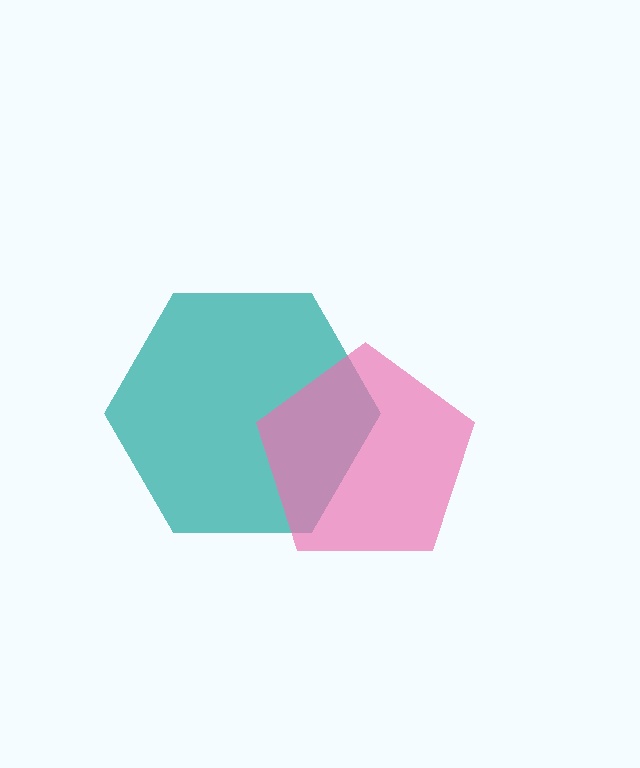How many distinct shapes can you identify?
There are 2 distinct shapes: a teal hexagon, a pink pentagon.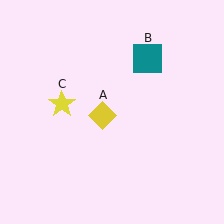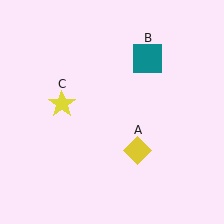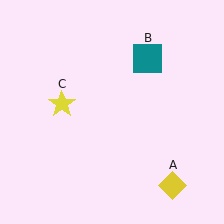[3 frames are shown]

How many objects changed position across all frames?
1 object changed position: yellow diamond (object A).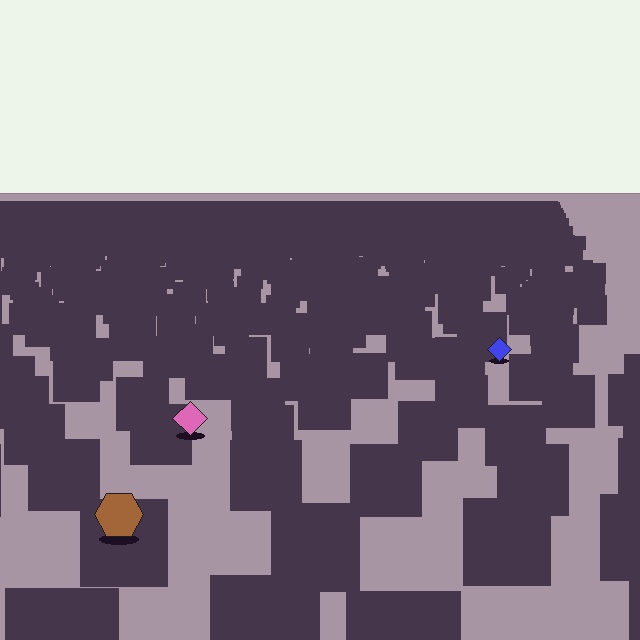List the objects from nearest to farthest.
From nearest to farthest: the brown hexagon, the pink diamond, the blue diamond.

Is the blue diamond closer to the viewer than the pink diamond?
No. The pink diamond is closer — you can tell from the texture gradient: the ground texture is coarser near it.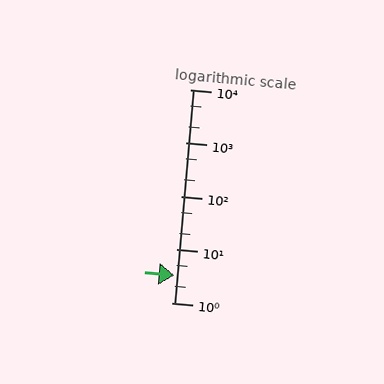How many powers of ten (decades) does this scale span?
The scale spans 4 decades, from 1 to 10000.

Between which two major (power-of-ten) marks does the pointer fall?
The pointer is between 1 and 10.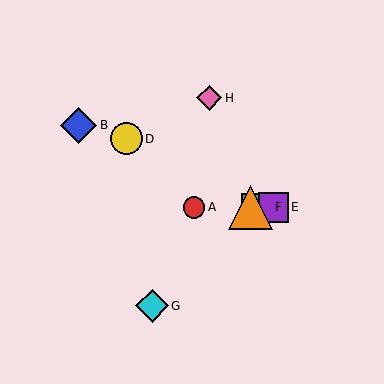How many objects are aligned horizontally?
4 objects (A, C, E, F) are aligned horizontally.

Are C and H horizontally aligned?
No, C is at y≈207 and H is at y≈98.